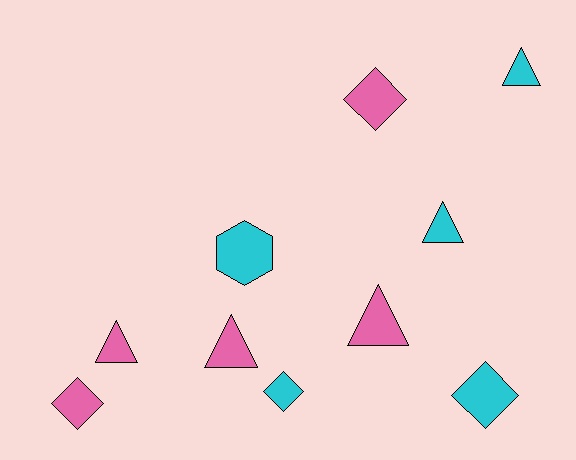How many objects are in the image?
There are 10 objects.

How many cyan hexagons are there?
There is 1 cyan hexagon.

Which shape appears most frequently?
Triangle, with 5 objects.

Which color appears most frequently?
Cyan, with 5 objects.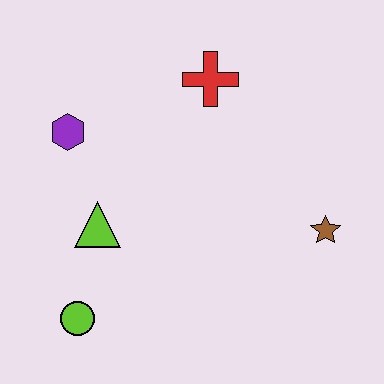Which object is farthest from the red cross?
The lime circle is farthest from the red cross.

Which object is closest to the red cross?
The purple hexagon is closest to the red cross.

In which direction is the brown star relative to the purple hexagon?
The brown star is to the right of the purple hexagon.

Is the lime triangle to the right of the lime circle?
Yes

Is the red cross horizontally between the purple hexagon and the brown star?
Yes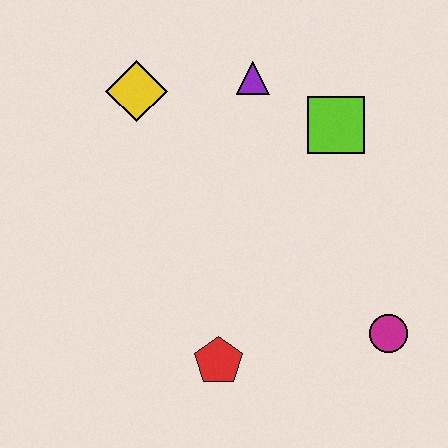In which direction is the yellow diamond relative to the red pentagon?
The yellow diamond is above the red pentagon.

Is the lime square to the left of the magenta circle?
Yes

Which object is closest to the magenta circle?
The red pentagon is closest to the magenta circle.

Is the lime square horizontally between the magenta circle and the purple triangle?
Yes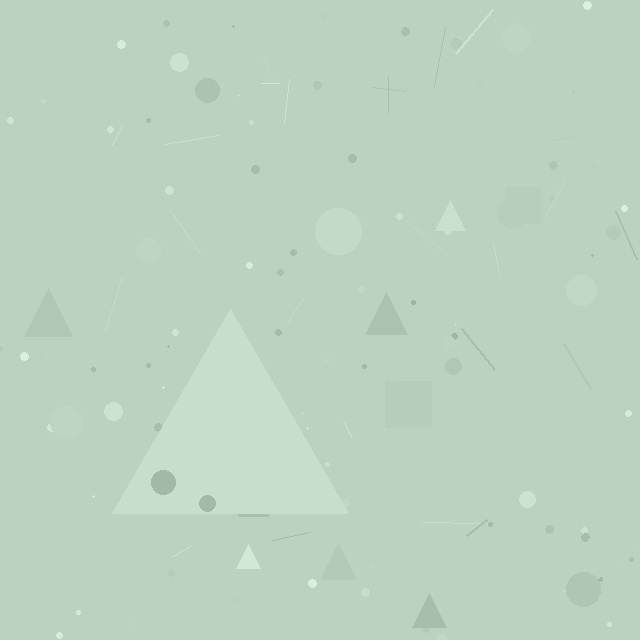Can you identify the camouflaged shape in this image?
The camouflaged shape is a triangle.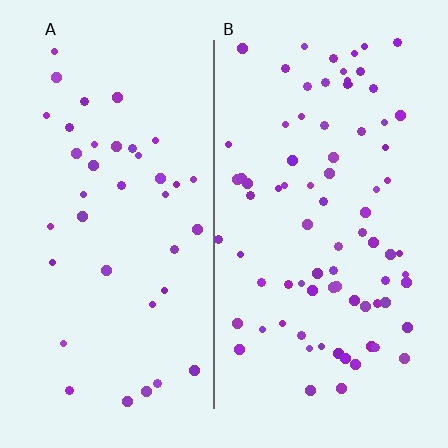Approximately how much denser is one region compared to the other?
Approximately 2.0× — region B over region A.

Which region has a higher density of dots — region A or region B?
B (the right).